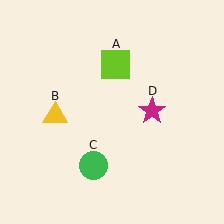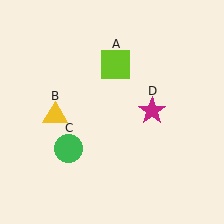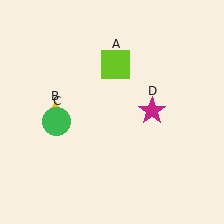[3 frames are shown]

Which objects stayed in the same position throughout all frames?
Lime square (object A) and yellow triangle (object B) and magenta star (object D) remained stationary.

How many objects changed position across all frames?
1 object changed position: green circle (object C).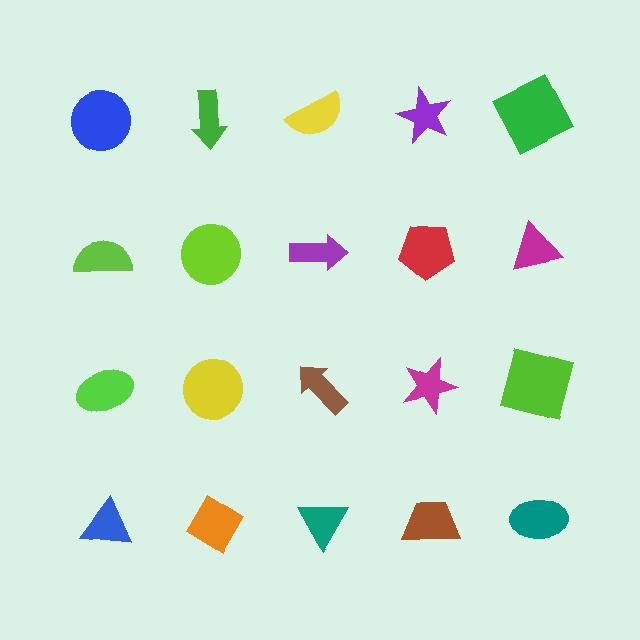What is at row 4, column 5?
A teal ellipse.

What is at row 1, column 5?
A green square.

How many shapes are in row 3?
5 shapes.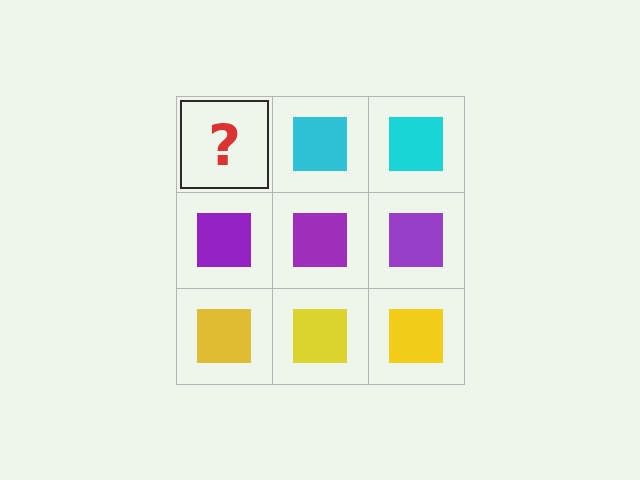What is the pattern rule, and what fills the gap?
The rule is that each row has a consistent color. The gap should be filled with a cyan square.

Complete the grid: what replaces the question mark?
The question mark should be replaced with a cyan square.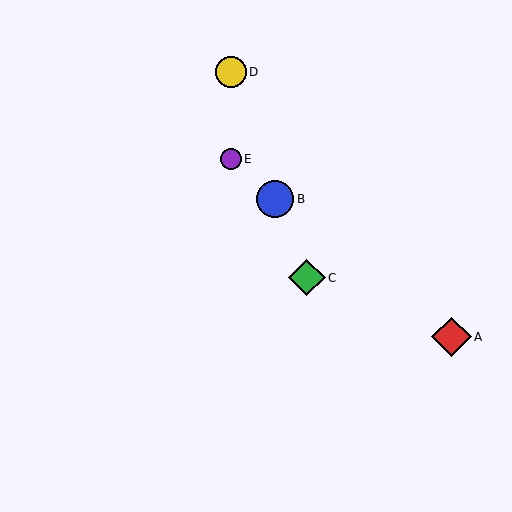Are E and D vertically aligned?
Yes, both are at x≈231.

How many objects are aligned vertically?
2 objects (D, E) are aligned vertically.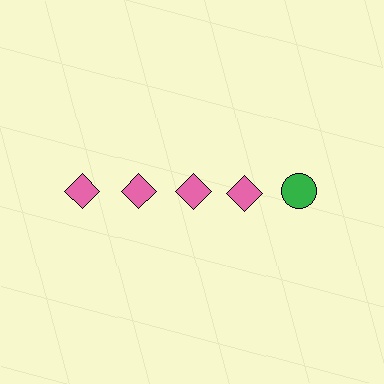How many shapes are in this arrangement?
There are 5 shapes arranged in a grid pattern.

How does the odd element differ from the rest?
It differs in both color (green instead of pink) and shape (circle instead of diamond).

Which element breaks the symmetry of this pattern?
The green circle in the top row, rightmost column breaks the symmetry. All other shapes are pink diamonds.